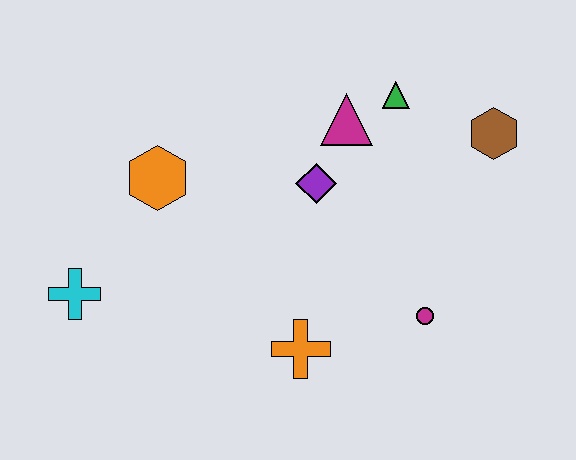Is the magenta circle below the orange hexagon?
Yes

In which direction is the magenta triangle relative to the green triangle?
The magenta triangle is to the left of the green triangle.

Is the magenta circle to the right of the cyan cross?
Yes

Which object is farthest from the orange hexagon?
The brown hexagon is farthest from the orange hexagon.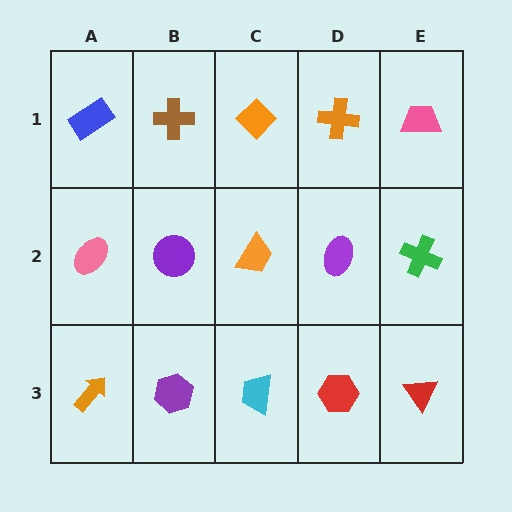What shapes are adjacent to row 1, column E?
A green cross (row 2, column E), an orange cross (row 1, column D).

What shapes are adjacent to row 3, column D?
A purple ellipse (row 2, column D), a cyan trapezoid (row 3, column C), a red triangle (row 3, column E).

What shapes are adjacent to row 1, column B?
A purple circle (row 2, column B), a blue rectangle (row 1, column A), an orange diamond (row 1, column C).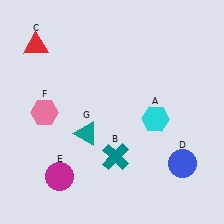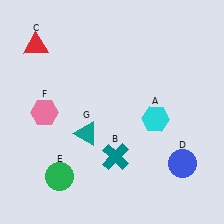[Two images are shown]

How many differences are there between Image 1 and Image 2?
There is 1 difference between the two images.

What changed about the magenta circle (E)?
In Image 1, E is magenta. In Image 2, it changed to green.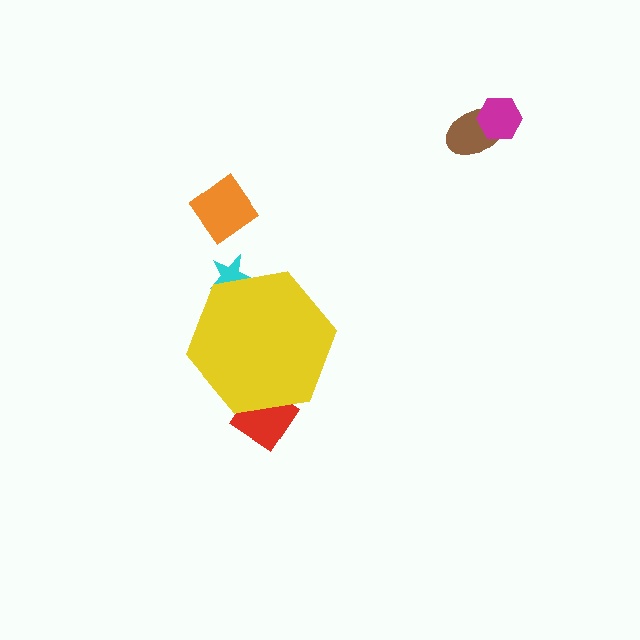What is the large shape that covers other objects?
A yellow hexagon.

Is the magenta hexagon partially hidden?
No, the magenta hexagon is fully visible.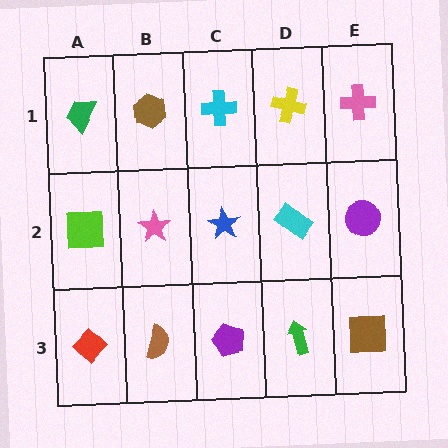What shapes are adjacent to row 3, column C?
A blue star (row 2, column C), a brown semicircle (row 3, column B), a green arrow (row 3, column D).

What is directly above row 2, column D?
A yellow cross.